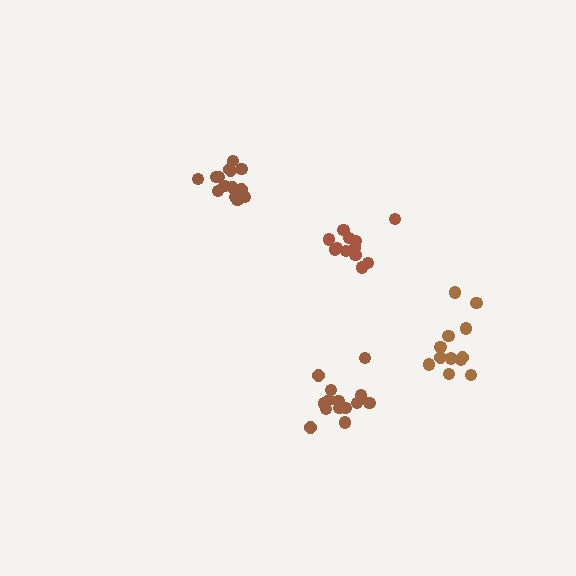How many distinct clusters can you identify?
There are 4 distinct clusters.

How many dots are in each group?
Group 1: 14 dots, Group 2: 14 dots, Group 3: 12 dots, Group 4: 12 dots (52 total).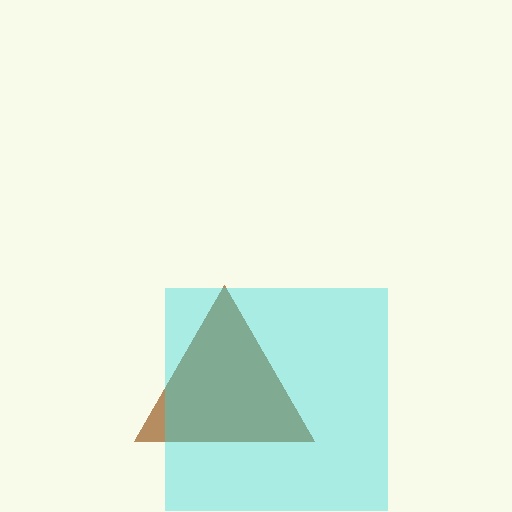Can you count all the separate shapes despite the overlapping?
Yes, there are 2 separate shapes.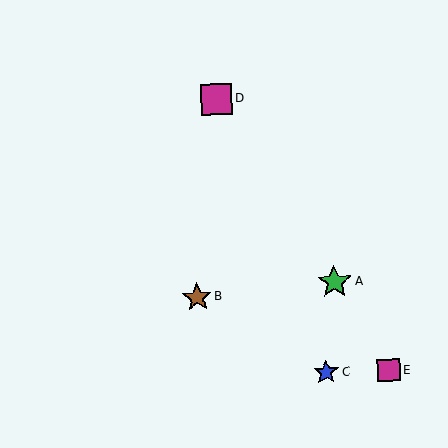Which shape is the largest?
The green star (labeled A) is the largest.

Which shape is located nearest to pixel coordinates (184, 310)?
The brown star (labeled B) at (197, 297) is nearest to that location.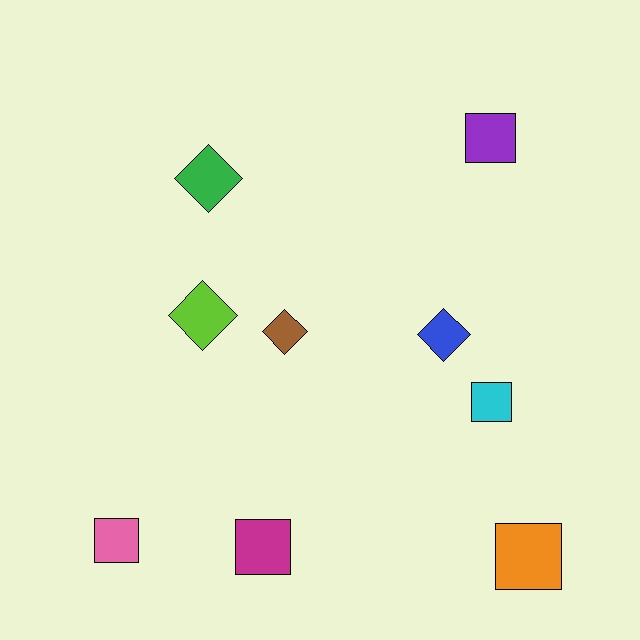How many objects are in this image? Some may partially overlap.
There are 9 objects.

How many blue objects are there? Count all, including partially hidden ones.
There is 1 blue object.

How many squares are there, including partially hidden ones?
There are 5 squares.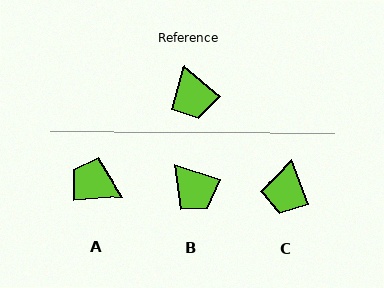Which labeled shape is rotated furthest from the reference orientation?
A, about 134 degrees away.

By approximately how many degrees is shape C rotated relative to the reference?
Approximately 28 degrees clockwise.